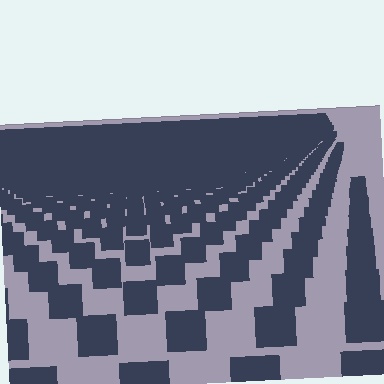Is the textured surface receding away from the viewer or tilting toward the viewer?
The surface is receding away from the viewer. Texture elements get smaller and denser toward the top.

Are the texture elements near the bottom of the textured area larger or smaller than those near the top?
Larger. Near the bottom, elements are closer to the viewer and appear at a bigger on-screen size.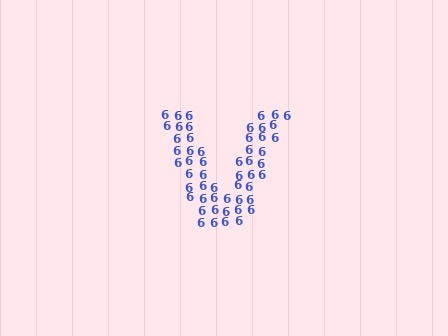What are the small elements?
The small elements are digit 6's.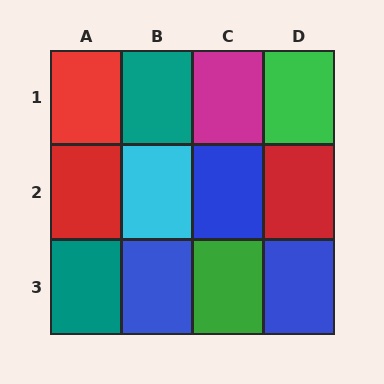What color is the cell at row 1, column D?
Green.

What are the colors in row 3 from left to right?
Teal, blue, green, blue.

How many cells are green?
2 cells are green.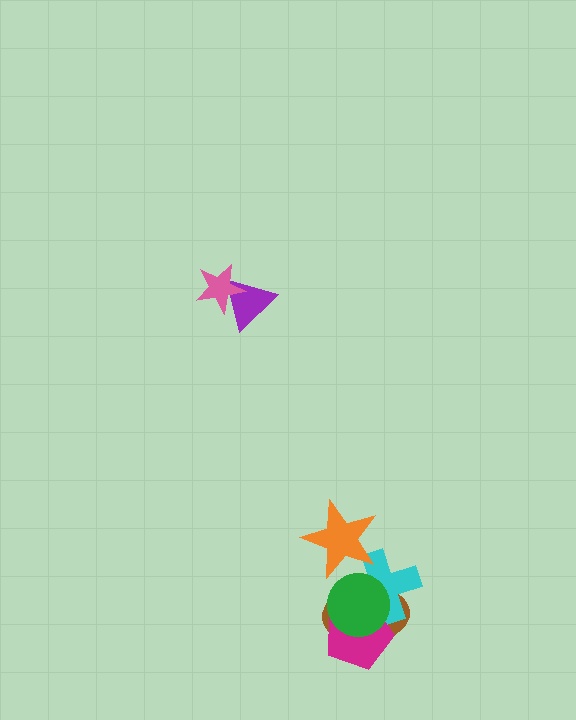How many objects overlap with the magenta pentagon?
3 objects overlap with the magenta pentagon.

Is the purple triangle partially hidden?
Yes, it is partially covered by another shape.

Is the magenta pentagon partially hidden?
Yes, it is partially covered by another shape.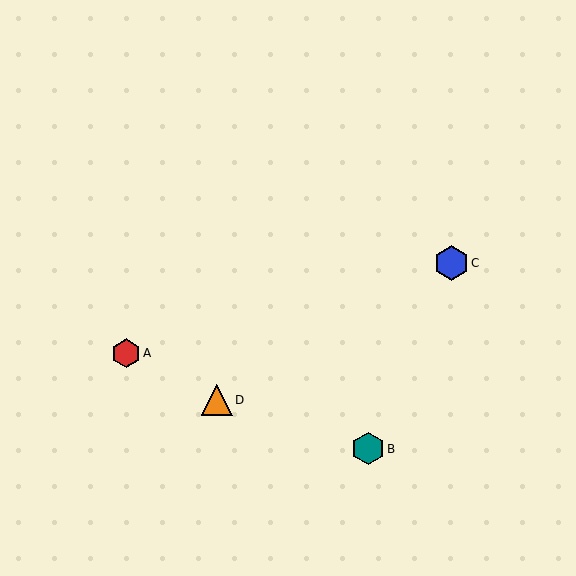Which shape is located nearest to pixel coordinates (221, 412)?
The orange triangle (labeled D) at (217, 400) is nearest to that location.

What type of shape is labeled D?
Shape D is an orange triangle.